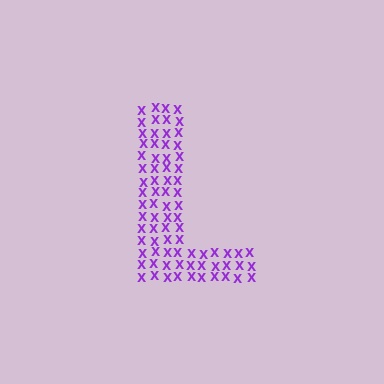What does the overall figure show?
The overall figure shows the letter L.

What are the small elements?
The small elements are letter X's.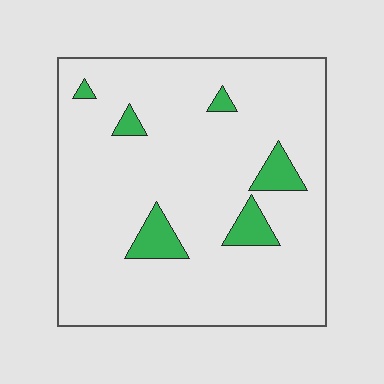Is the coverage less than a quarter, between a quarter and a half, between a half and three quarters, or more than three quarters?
Less than a quarter.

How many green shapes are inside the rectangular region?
6.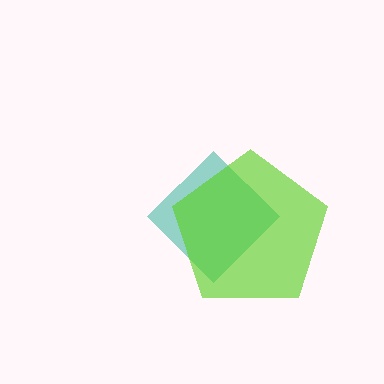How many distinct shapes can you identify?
There are 2 distinct shapes: a teal diamond, a lime pentagon.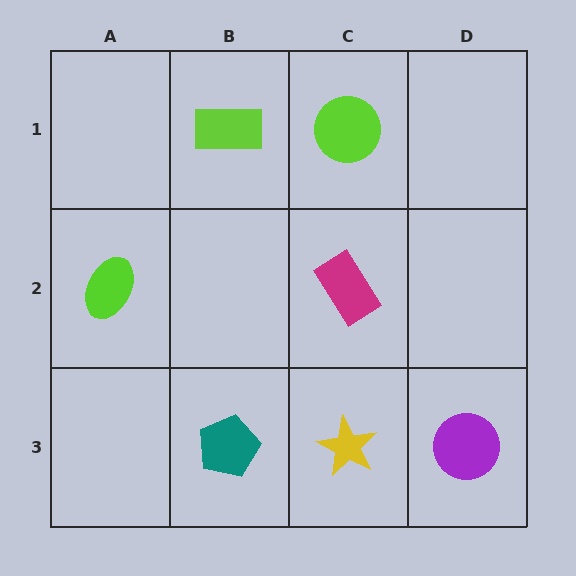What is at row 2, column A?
A lime ellipse.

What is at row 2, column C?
A magenta rectangle.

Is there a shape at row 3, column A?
No, that cell is empty.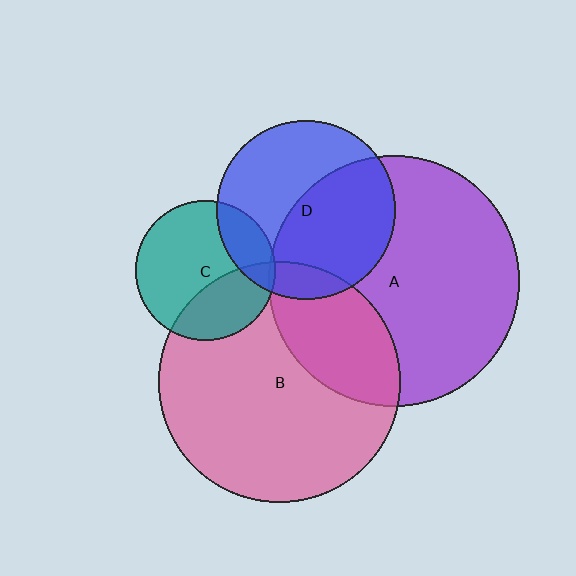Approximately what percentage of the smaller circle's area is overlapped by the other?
Approximately 20%.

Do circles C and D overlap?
Yes.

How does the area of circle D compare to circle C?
Approximately 1.6 times.